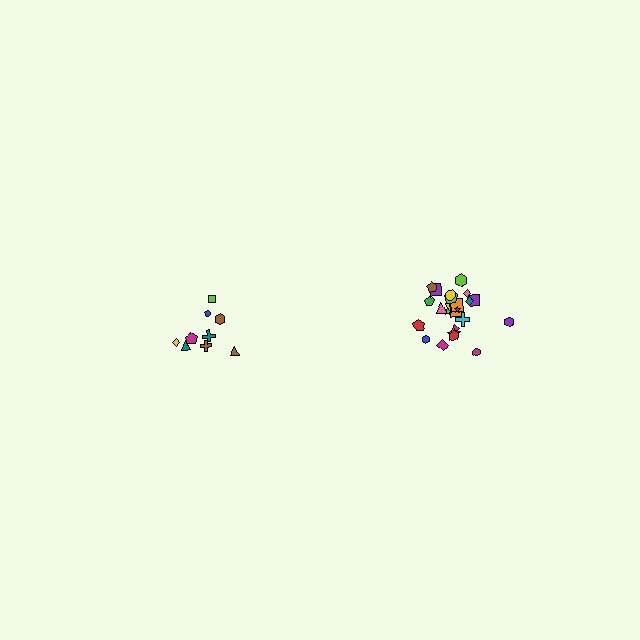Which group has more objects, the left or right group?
The right group.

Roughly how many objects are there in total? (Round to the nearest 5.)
Roughly 35 objects in total.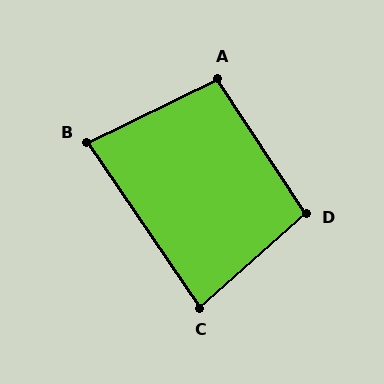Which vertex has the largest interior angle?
D, at approximately 98 degrees.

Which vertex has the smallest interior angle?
B, at approximately 82 degrees.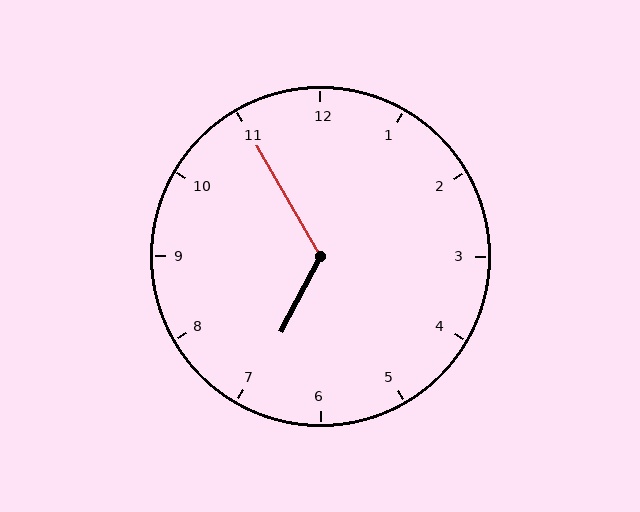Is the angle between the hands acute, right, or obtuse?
It is obtuse.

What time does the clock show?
6:55.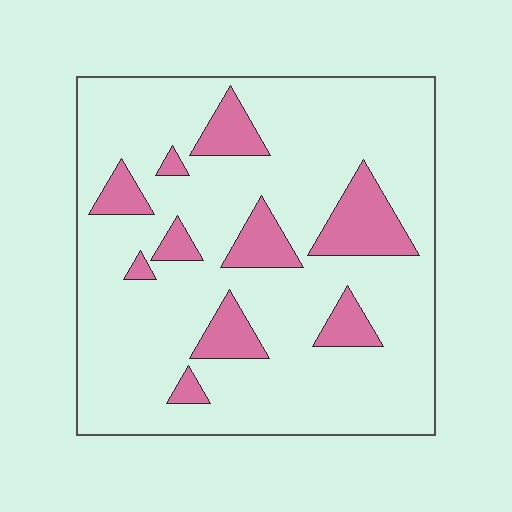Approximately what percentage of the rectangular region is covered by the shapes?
Approximately 15%.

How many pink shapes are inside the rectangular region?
10.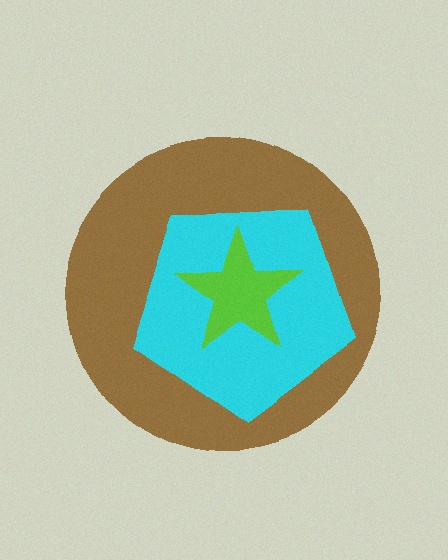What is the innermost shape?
The lime star.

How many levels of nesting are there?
3.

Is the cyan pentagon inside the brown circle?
Yes.